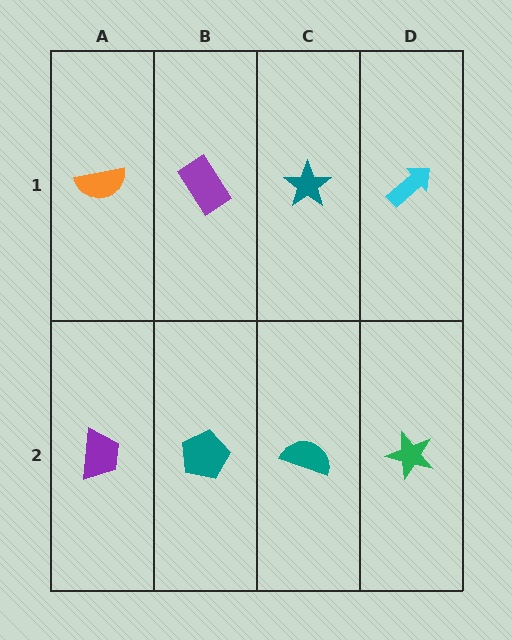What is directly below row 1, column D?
A green star.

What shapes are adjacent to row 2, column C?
A teal star (row 1, column C), a teal pentagon (row 2, column B), a green star (row 2, column D).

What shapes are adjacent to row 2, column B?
A purple rectangle (row 1, column B), a purple trapezoid (row 2, column A), a teal semicircle (row 2, column C).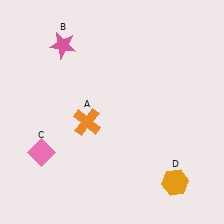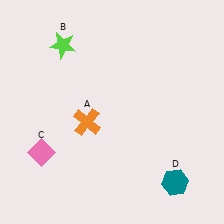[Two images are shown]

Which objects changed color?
B changed from pink to lime. D changed from orange to teal.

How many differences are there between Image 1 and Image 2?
There are 2 differences between the two images.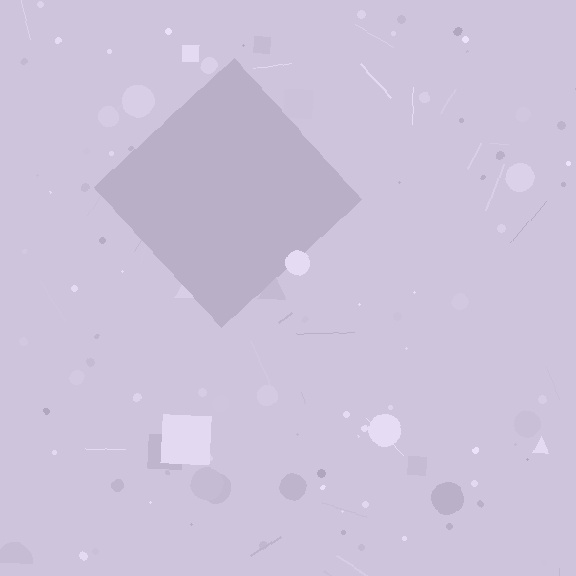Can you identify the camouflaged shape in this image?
The camouflaged shape is a diamond.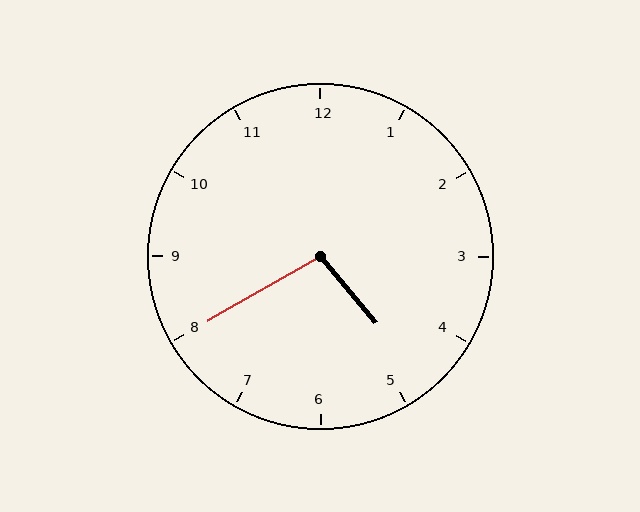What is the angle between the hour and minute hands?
Approximately 100 degrees.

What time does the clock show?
4:40.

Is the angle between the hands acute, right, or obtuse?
It is obtuse.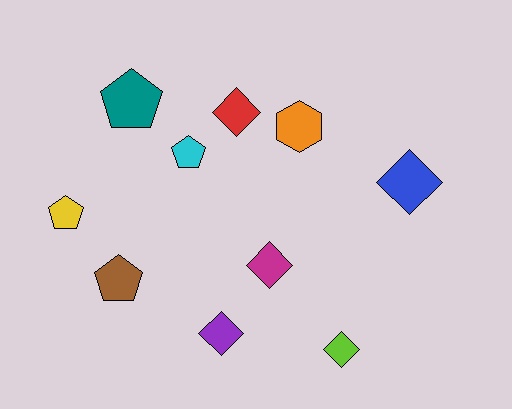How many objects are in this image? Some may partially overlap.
There are 10 objects.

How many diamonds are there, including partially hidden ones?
There are 5 diamonds.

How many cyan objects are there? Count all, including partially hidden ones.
There is 1 cyan object.